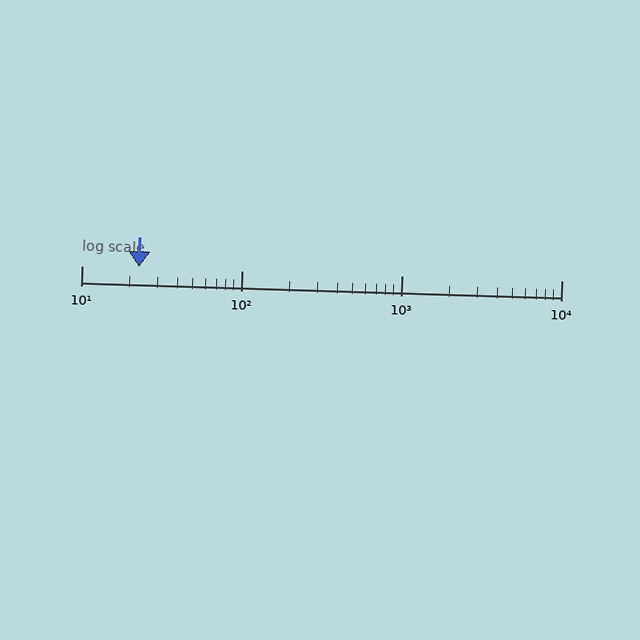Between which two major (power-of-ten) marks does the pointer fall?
The pointer is between 10 and 100.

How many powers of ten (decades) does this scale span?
The scale spans 3 decades, from 10 to 10000.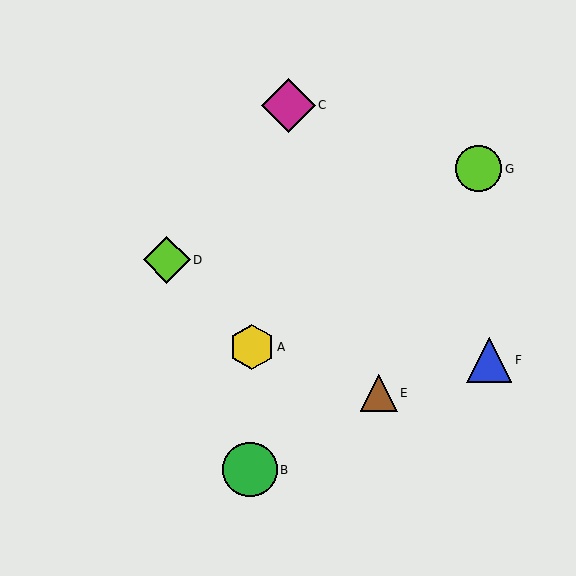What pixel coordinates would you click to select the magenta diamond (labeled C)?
Click at (288, 105) to select the magenta diamond C.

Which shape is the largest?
The green circle (labeled B) is the largest.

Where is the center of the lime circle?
The center of the lime circle is at (479, 169).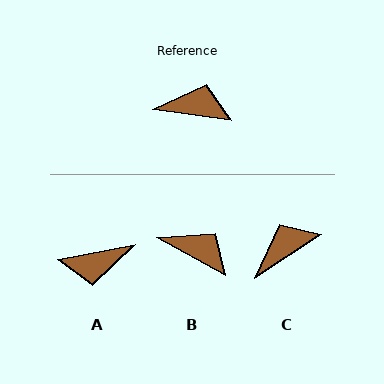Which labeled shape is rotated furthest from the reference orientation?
A, about 162 degrees away.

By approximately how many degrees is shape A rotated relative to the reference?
Approximately 162 degrees clockwise.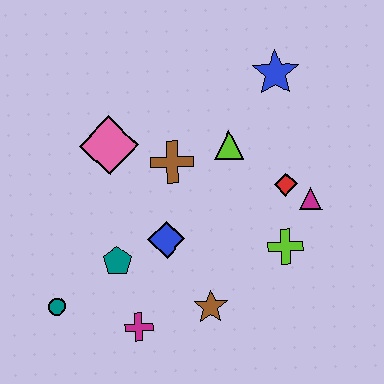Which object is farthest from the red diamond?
The teal circle is farthest from the red diamond.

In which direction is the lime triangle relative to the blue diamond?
The lime triangle is above the blue diamond.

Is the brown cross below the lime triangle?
Yes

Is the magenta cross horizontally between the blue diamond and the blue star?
No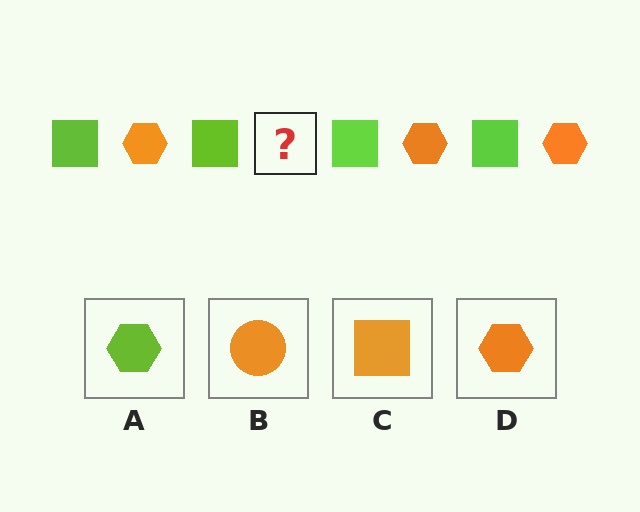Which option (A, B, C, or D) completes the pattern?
D.